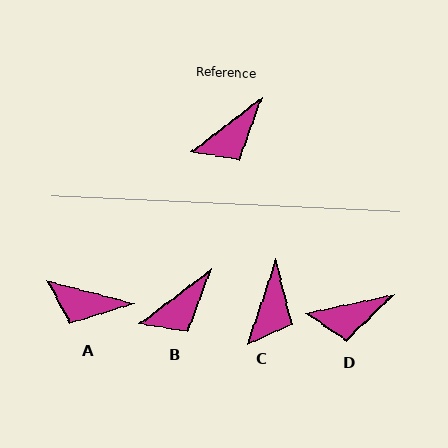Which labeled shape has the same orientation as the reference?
B.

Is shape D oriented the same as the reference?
No, it is off by about 26 degrees.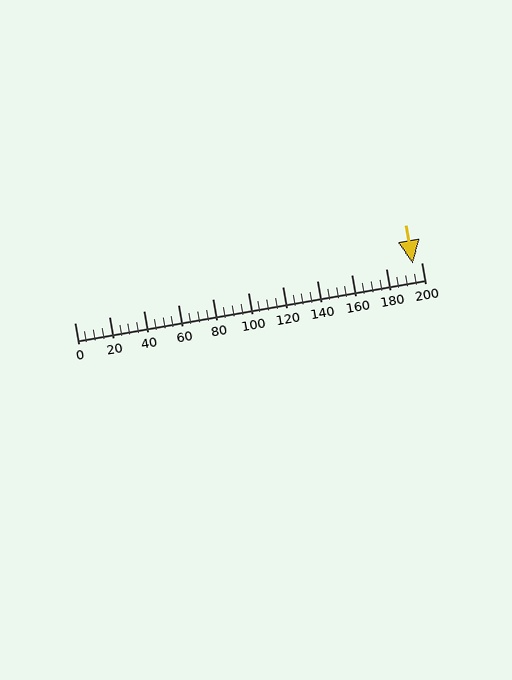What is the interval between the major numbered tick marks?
The major tick marks are spaced 20 units apart.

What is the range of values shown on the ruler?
The ruler shows values from 0 to 200.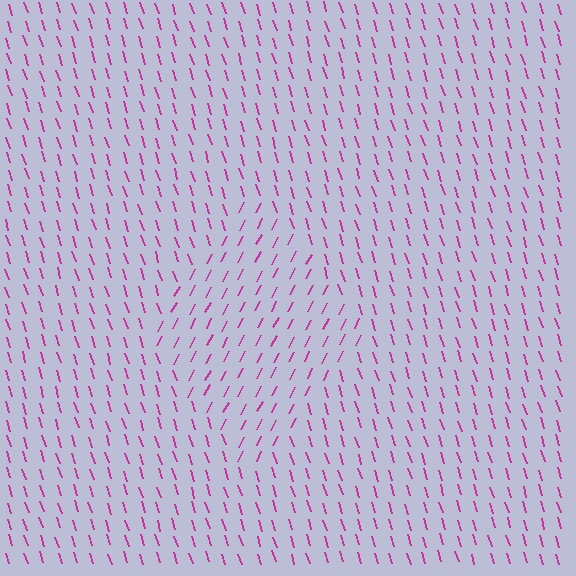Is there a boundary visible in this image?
Yes, there is a texture boundary formed by a change in line orientation.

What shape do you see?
I see a diamond.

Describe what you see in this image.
The image is filled with small magenta line segments. A diamond region in the image has lines oriented differently from the surrounding lines, creating a visible texture boundary.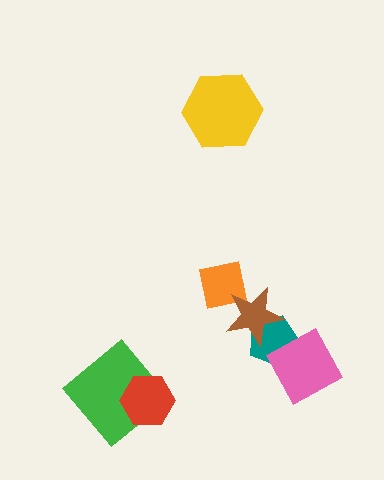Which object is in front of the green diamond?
The red hexagon is in front of the green diamond.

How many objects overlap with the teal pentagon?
2 objects overlap with the teal pentagon.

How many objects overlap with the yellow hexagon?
0 objects overlap with the yellow hexagon.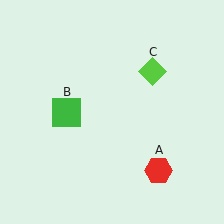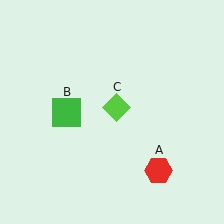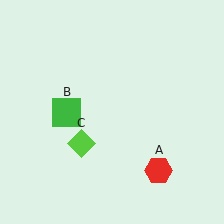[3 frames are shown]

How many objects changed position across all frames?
1 object changed position: lime diamond (object C).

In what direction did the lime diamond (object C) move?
The lime diamond (object C) moved down and to the left.